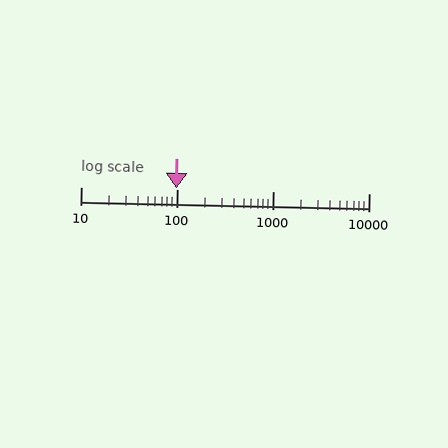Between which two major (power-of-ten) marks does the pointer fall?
The pointer is between 10 and 100.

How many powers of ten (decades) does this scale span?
The scale spans 3 decades, from 10 to 10000.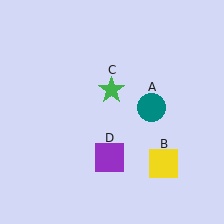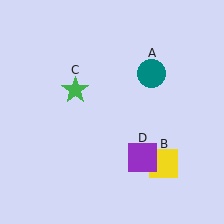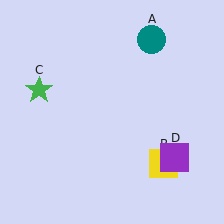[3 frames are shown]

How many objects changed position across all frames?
3 objects changed position: teal circle (object A), green star (object C), purple square (object D).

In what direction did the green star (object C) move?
The green star (object C) moved left.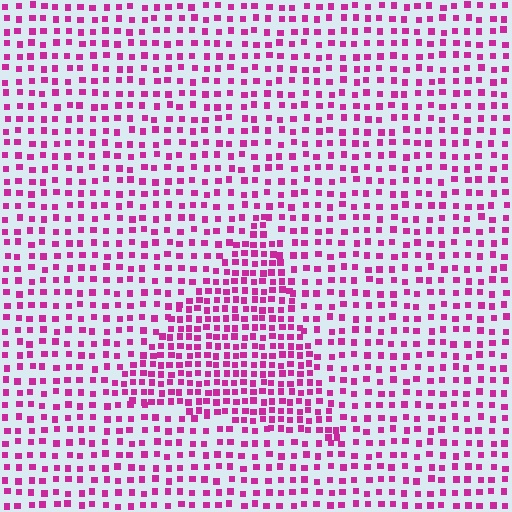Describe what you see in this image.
The image contains small magenta elements arranged at two different densities. A triangle-shaped region is visible where the elements are more densely packed than the surrounding area.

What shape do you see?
I see a triangle.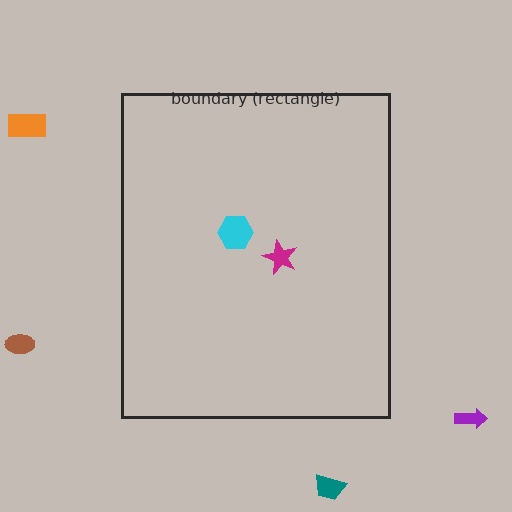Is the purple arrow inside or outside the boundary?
Outside.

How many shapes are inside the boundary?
2 inside, 4 outside.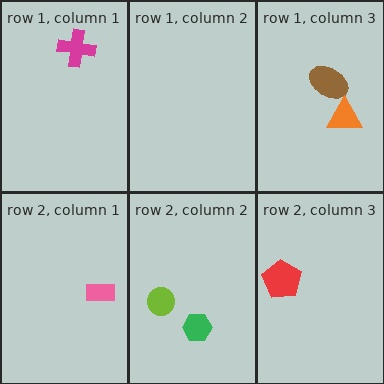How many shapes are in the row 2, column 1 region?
1.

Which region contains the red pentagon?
The row 2, column 3 region.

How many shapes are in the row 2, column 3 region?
1.